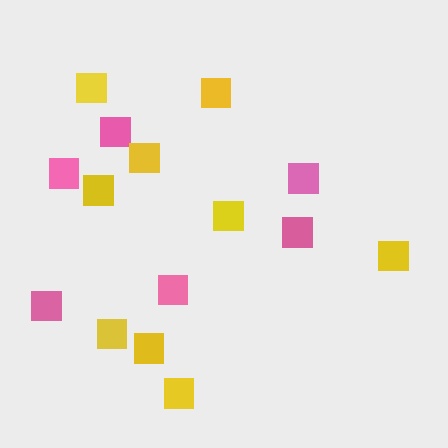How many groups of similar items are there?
There are 2 groups: one group of pink squares (6) and one group of yellow squares (9).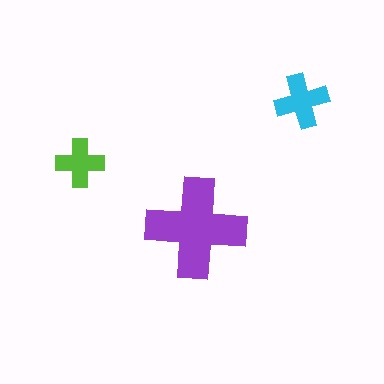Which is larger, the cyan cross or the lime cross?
The cyan one.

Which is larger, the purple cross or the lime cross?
The purple one.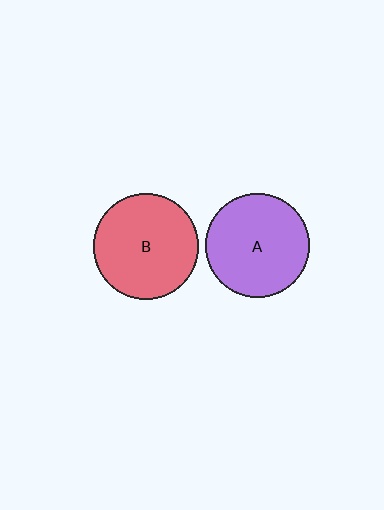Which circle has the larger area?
Circle B (red).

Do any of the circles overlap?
No, none of the circles overlap.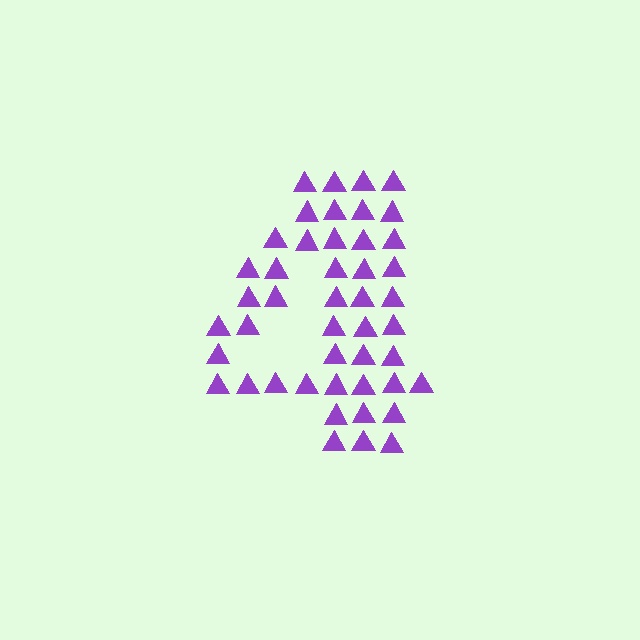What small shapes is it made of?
It is made of small triangles.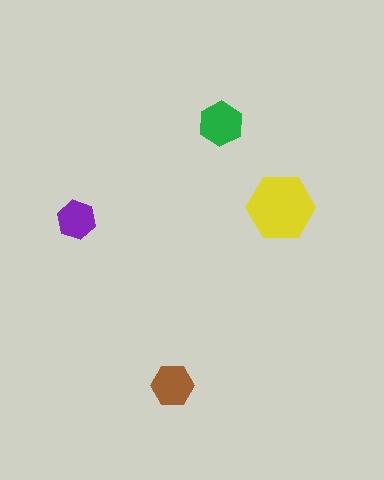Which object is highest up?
The green hexagon is topmost.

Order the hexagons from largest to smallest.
the yellow one, the green one, the brown one, the purple one.